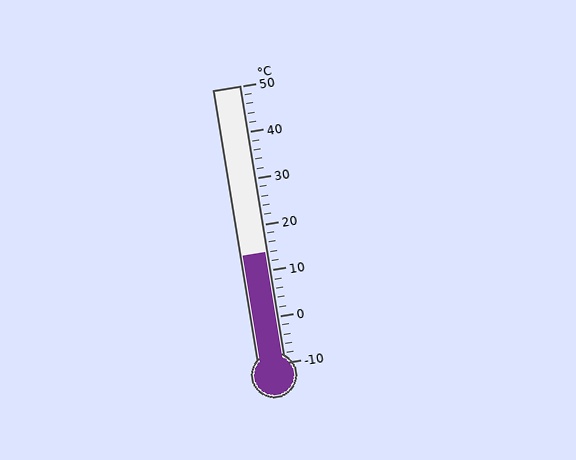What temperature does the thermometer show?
The thermometer shows approximately 14°C.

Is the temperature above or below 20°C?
The temperature is below 20°C.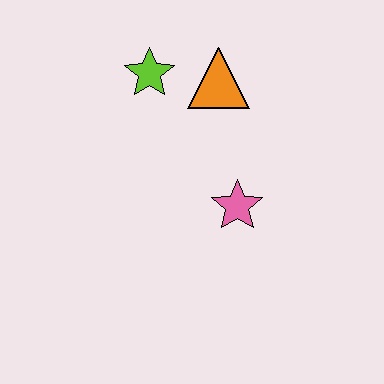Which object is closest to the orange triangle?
The lime star is closest to the orange triangle.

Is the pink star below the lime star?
Yes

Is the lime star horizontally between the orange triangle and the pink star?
No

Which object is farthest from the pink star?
The lime star is farthest from the pink star.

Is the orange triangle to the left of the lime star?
No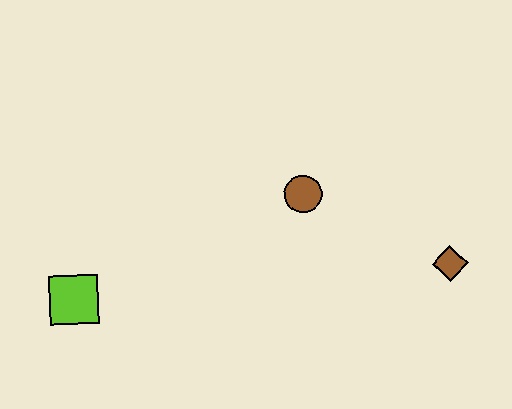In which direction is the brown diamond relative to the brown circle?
The brown diamond is to the right of the brown circle.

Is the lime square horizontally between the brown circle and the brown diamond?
No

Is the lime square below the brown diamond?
Yes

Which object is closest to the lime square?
The brown circle is closest to the lime square.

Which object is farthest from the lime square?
The brown diamond is farthest from the lime square.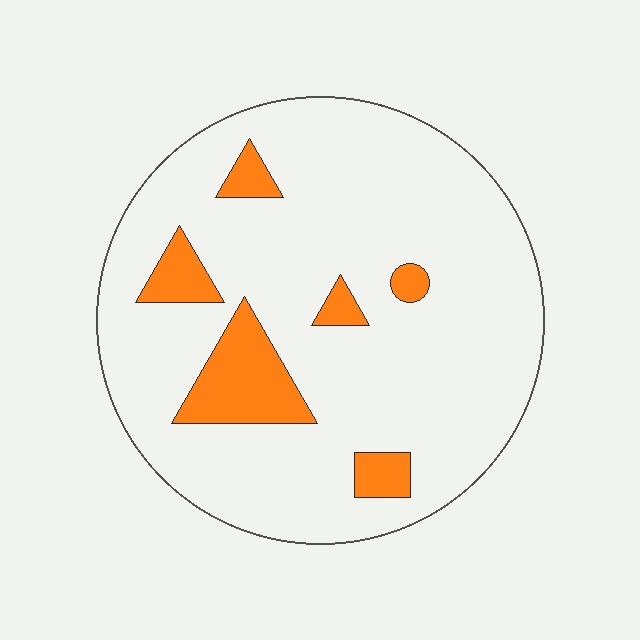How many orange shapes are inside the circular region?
6.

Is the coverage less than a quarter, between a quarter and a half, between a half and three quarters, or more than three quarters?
Less than a quarter.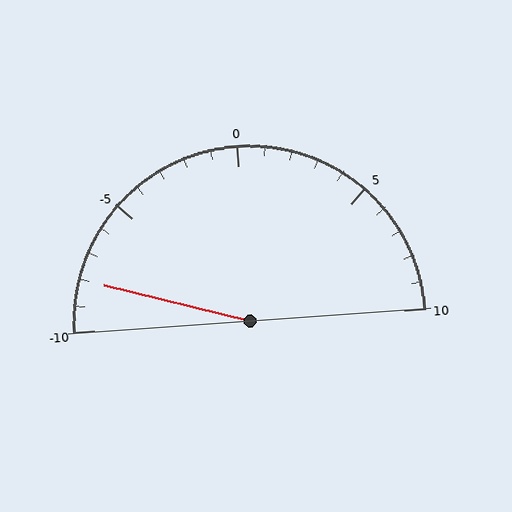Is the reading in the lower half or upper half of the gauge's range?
The reading is in the lower half of the range (-10 to 10).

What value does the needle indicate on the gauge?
The needle indicates approximately -8.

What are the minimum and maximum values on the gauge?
The gauge ranges from -10 to 10.